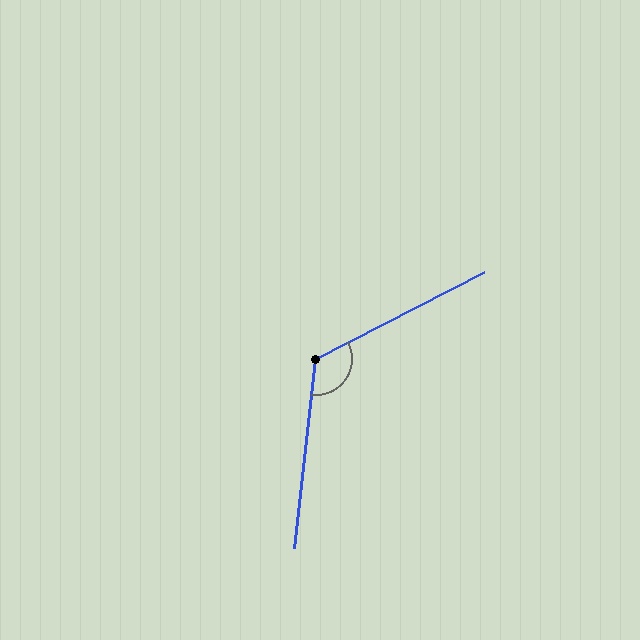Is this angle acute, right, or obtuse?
It is obtuse.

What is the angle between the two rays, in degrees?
Approximately 124 degrees.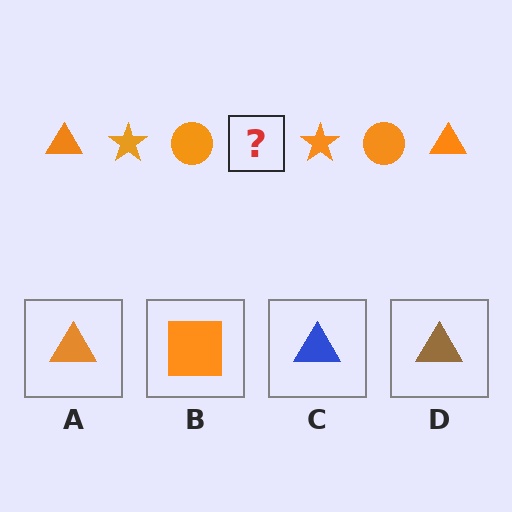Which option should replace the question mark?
Option A.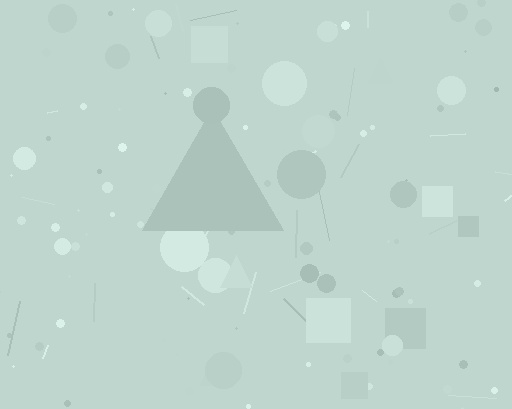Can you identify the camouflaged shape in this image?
The camouflaged shape is a triangle.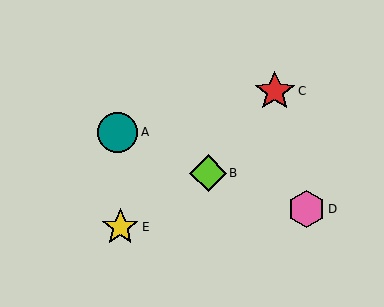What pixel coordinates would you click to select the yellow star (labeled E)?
Click at (120, 227) to select the yellow star E.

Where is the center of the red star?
The center of the red star is at (275, 91).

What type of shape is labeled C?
Shape C is a red star.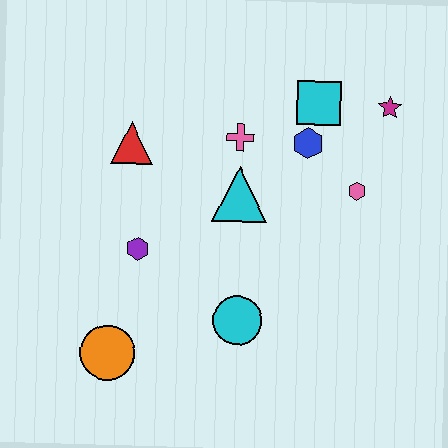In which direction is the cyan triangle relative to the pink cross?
The cyan triangle is below the pink cross.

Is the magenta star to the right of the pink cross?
Yes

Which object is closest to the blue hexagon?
The cyan square is closest to the blue hexagon.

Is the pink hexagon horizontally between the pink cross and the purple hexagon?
No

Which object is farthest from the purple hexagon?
The magenta star is farthest from the purple hexagon.